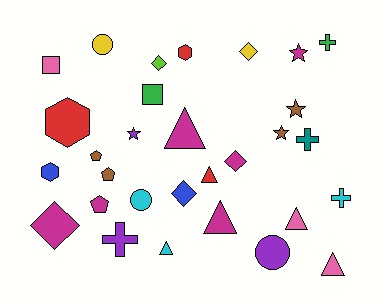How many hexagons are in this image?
There are 3 hexagons.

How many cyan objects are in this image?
There are 3 cyan objects.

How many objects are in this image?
There are 30 objects.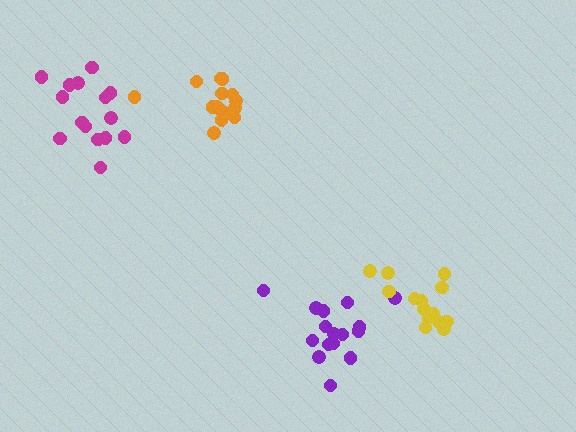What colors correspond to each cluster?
The clusters are colored: purple, yellow, orange, magenta.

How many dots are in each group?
Group 1: 16 dots, Group 2: 14 dots, Group 3: 15 dots, Group 4: 15 dots (60 total).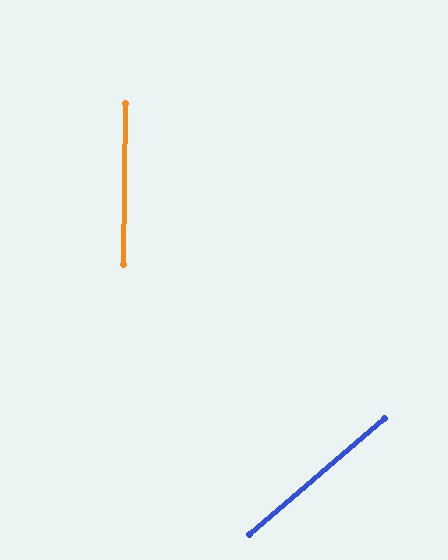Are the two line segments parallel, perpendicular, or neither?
Neither parallel nor perpendicular — they differ by about 49°.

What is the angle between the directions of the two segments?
Approximately 49 degrees.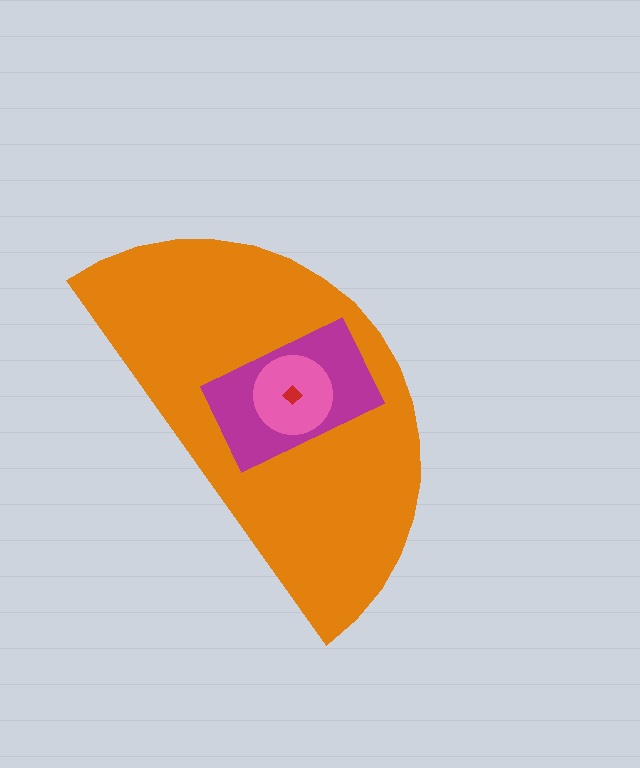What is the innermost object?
The red diamond.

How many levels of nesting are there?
4.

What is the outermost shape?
The orange semicircle.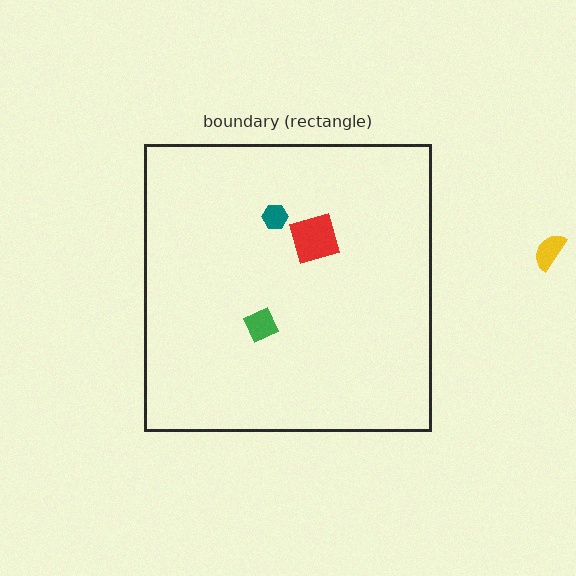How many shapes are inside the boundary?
3 inside, 1 outside.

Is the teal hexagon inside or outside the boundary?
Inside.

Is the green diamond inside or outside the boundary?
Inside.